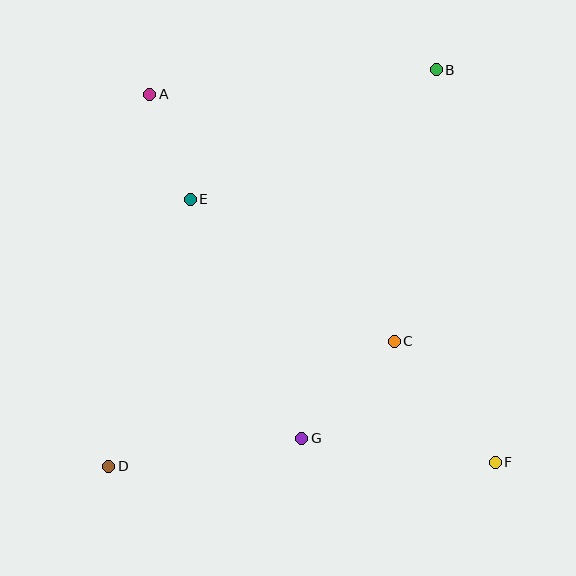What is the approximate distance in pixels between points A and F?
The distance between A and F is approximately 505 pixels.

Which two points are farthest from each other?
Points B and D are farthest from each other.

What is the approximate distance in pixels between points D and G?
The distance between D and G is approximately 195 pixels.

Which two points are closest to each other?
Points A and E are closest to each other.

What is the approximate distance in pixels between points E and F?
The distance between E and F is approximately 403 pixels.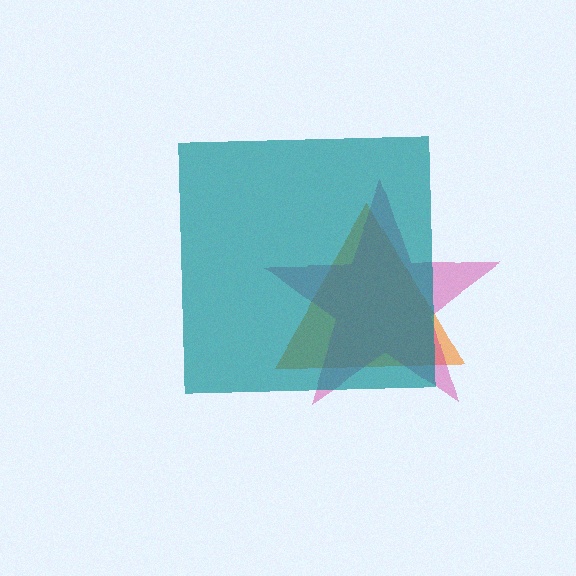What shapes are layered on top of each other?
The layered shapes are: an orange triangle, a magenta star, a teal square.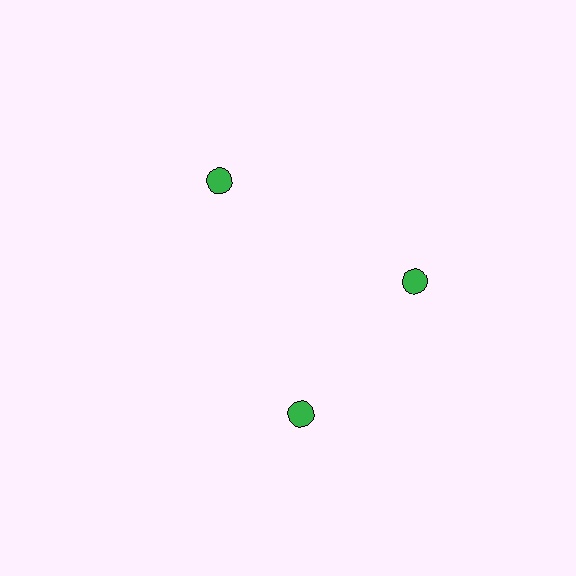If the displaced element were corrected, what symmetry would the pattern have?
It would have 3-fold rotational symmetry — the pattern would map onto itself every 120 degrees.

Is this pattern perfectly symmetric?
No. The 3 green circles are arranged in a ring, but one element near the 7 o'clock position is rotated out of alignment along the ring, breaking the 3-fold rotational symmetry.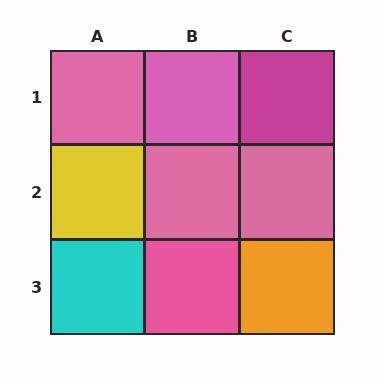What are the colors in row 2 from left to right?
Yellow, pink, pink.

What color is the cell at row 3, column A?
Cyan.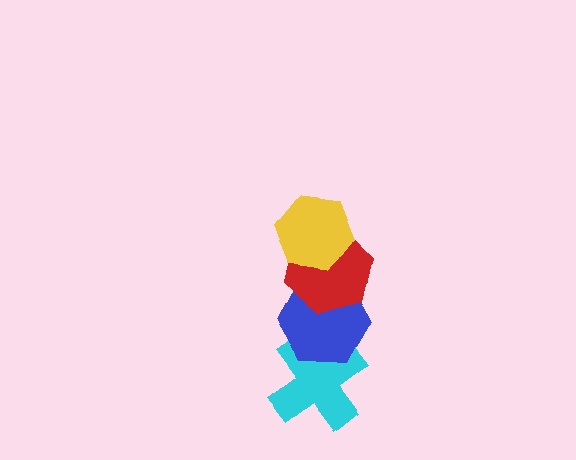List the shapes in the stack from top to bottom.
From top to bottom: the yellow hexagon, the red hexagon, the blue hexagon, the cyan cross.